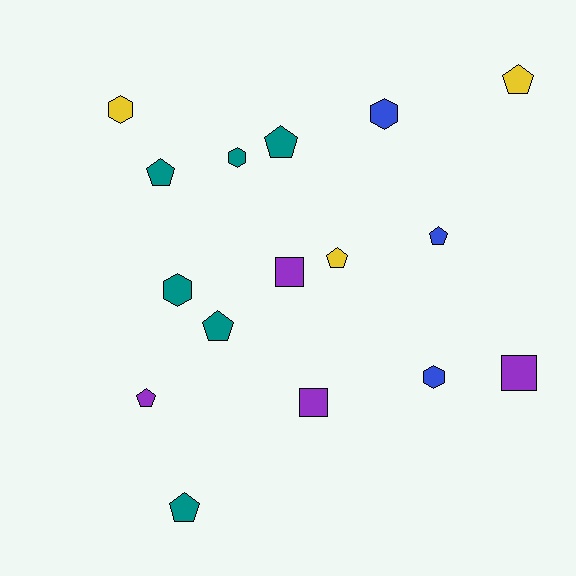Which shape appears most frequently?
Pentagon, with 8 objects.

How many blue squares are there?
There are no blue squares.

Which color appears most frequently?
Teal, with 6 objects.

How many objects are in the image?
There are 16 objects.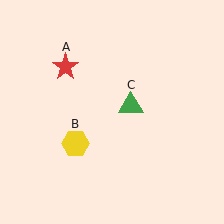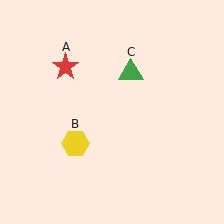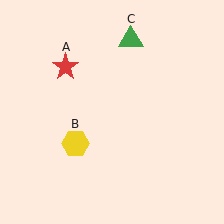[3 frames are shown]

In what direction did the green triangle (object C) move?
The green triangle (object C) moved up.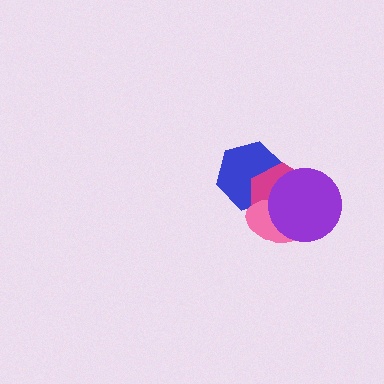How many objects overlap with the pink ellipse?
3 objects overlap with the pink ellipse.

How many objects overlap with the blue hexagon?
3 objects overlap with the blue hexagon.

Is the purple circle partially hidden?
No, no other shape covers it.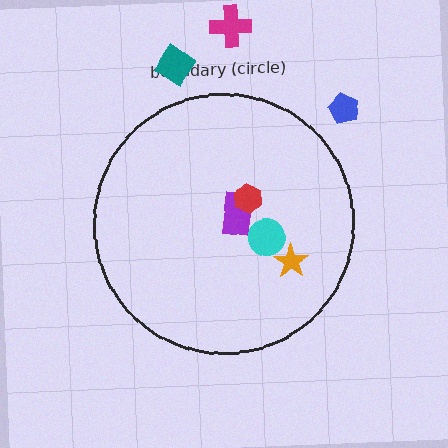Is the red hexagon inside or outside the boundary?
Inside.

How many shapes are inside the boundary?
4 inside, 3 outside.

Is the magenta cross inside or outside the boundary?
Outside.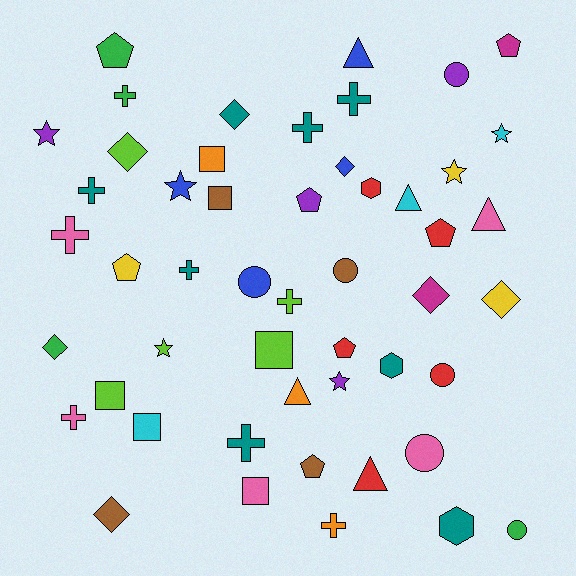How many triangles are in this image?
There are 5 triangles.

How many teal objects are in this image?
There are 8 teal objects.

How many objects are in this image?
There are 50 objects.